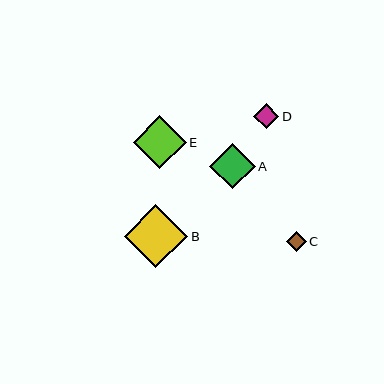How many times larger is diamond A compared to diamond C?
Diamond A is approximately 2.2 times the size of diamond C.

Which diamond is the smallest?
Diamond C is the smallest with a size of approximately 20 pixels.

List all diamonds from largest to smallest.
From largest to smallest: B, E, A, D, C.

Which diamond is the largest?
Diamond B is the largest with a size of approximately 63 pixels.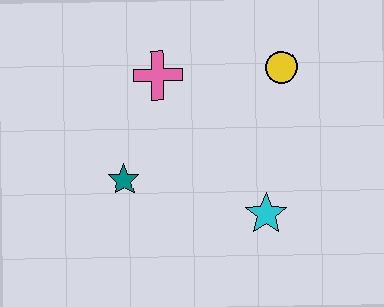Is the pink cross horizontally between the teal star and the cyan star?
Yes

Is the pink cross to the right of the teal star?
Yes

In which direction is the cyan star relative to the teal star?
The cyan star is to the right of the teal star.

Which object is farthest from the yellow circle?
The teal star is farthest from the yellow circle.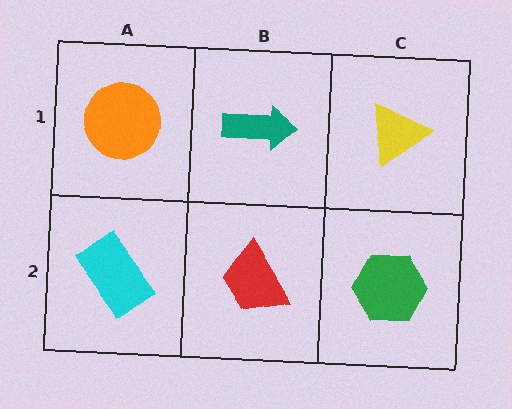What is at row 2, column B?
A red trapezoid.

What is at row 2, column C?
A green hexagon.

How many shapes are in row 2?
3 shapes.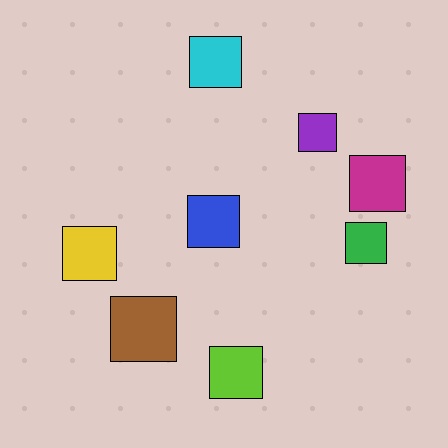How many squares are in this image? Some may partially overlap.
There are 8 squares.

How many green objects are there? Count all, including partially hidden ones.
There is 1 green object.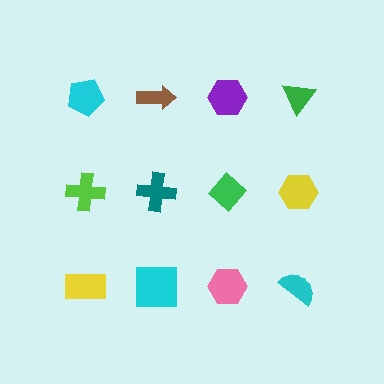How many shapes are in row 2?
4 shapes.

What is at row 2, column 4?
A yellow hexagon.